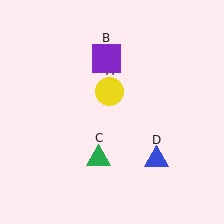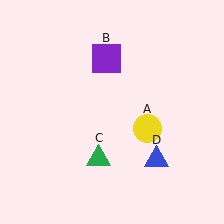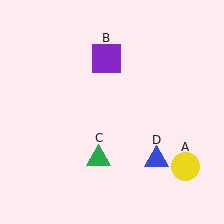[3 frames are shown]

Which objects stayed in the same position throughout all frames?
Purple square (object B) and green triangle (object C) and blue triangle (object D) remained stationary.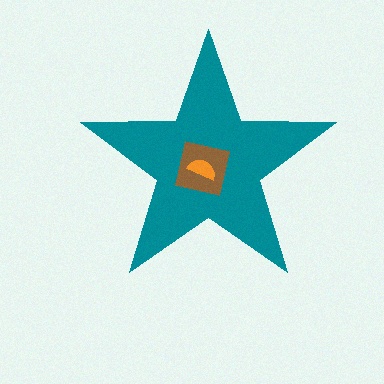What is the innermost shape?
The orange semicircle.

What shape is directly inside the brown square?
The orange semicircle.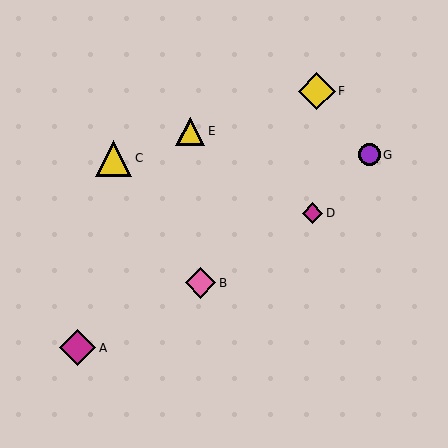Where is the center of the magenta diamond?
The center of the magenta diamond is at (313, 213).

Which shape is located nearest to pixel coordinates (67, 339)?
The magenta diamond (labeled A) at (78, 348) is nearest to that location.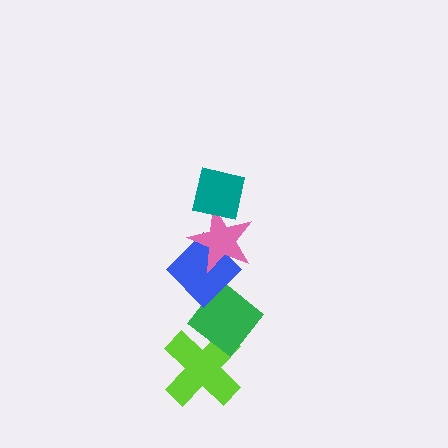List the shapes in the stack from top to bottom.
From top to bottom: the teal square, the pink star, the blue diamond, the green diamond, the lime cross.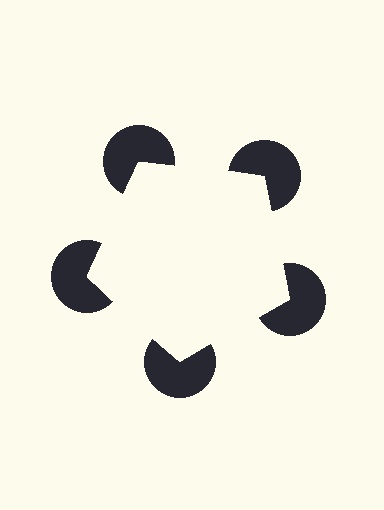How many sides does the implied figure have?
5 sides.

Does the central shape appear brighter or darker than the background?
It typically appears slightly brighter than the background, even though no actual brightness change is drawn.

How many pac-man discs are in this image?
There are 5 — one at each vertex of the illusory pentagon.